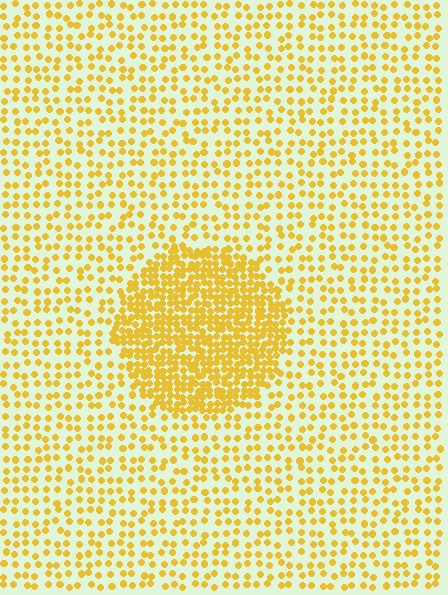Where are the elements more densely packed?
The elements are more densely packed inside the circle boundary.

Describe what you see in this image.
The image contains small yellow elements arranged at two different densities. A circle-shaped region is visible where the elements are more densely packed than the surrounding area.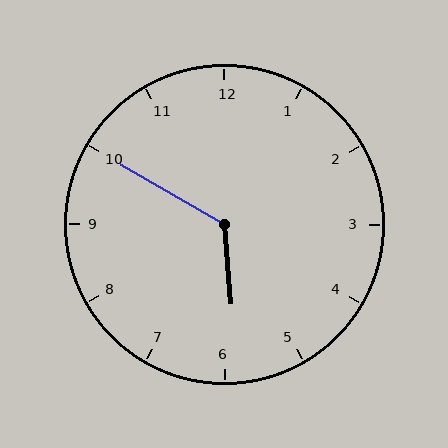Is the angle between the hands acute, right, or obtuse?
It is obtuse.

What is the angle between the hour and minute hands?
Approximately 125 degrees.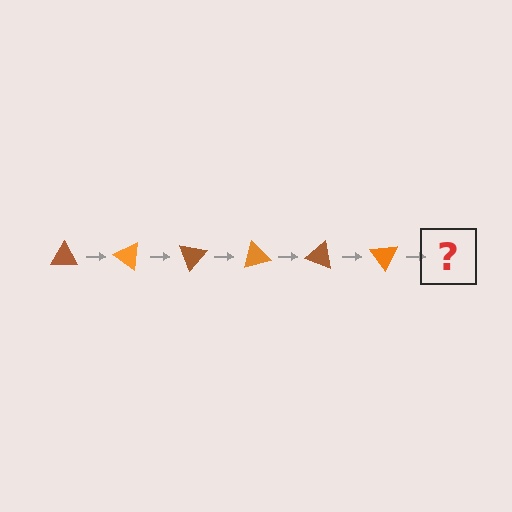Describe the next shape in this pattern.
It should be a brown triangle, rotated 210 degrees from the start.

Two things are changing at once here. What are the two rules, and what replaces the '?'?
The two rules are that it rotates 35 degrees each step and the color cycles through brown and orange. The '?' should be a brown triangle, rotated 210 degrees from the start.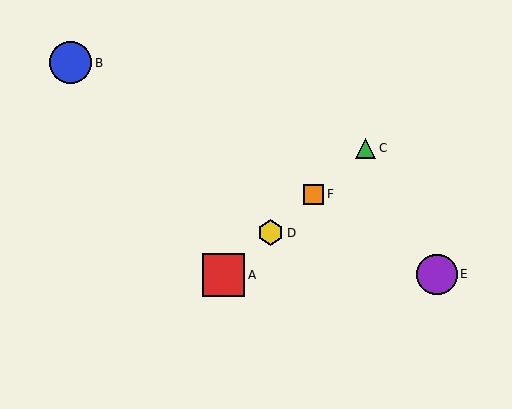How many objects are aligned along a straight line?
4 objects (A, C, D, F) are aligned along a straight line.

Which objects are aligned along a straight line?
Objects A, C, D, F are aligned along a straight line.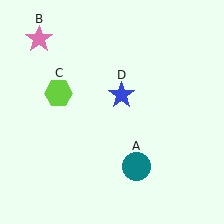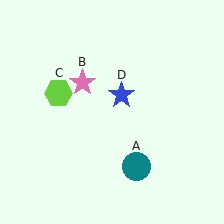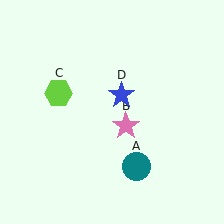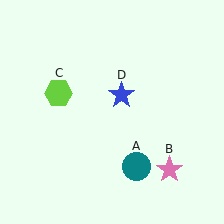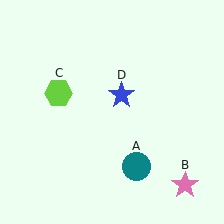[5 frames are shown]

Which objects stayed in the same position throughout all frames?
Teal circle (object A) and lime hexagon (object C) and blue star (object D) remained stationary.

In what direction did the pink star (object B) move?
The pink star (object B) moved down and to the right.